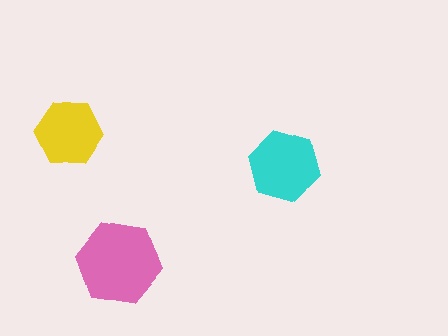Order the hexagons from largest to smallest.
the pink one, the cyan one, the yellow one.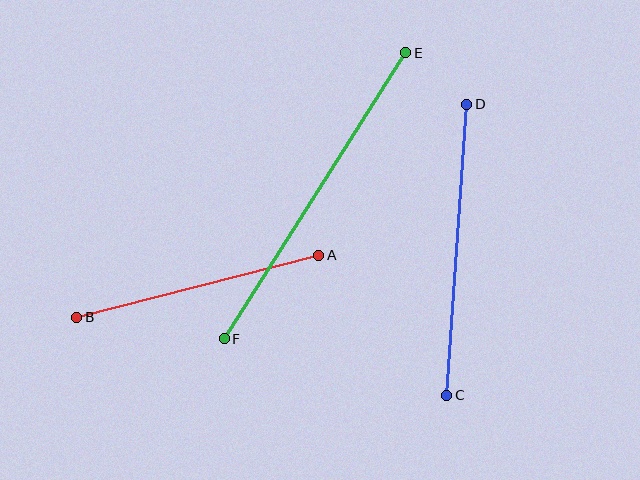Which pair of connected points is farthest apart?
Points E and F are farthest apart.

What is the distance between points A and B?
The distance is approximately 250 pixels.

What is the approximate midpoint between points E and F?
The midpoint is at approximately (315, 196) pixels.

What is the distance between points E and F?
The distance is approximately 339 pixels.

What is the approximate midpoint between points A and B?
The midpoint is at approximately (198, 286) pixels.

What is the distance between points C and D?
The distance is approximately 292 pixels.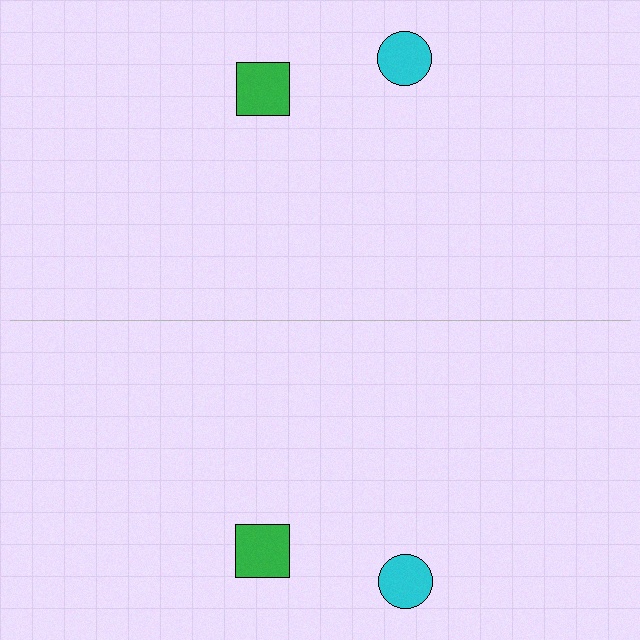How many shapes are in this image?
There are 4 shapes in this image.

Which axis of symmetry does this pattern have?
The pattern has a horizontal axis of symmetry running through the center of the image.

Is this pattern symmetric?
Yes, this pattern has bilateral (reflection) symmetry.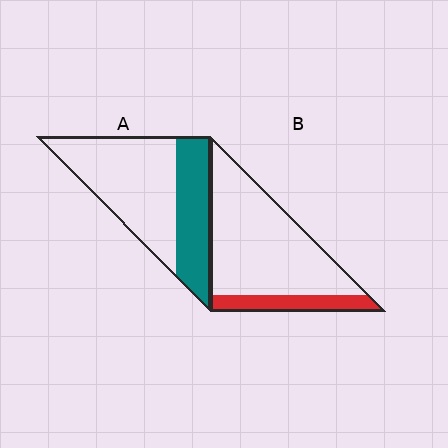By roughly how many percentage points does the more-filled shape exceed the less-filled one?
By roughly 20 percentage points (A over B).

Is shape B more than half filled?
No.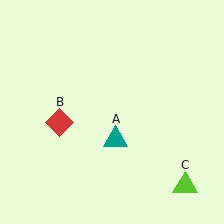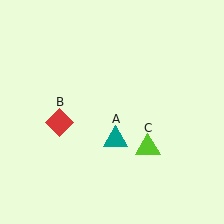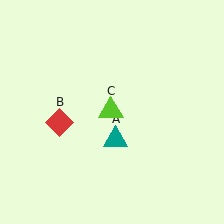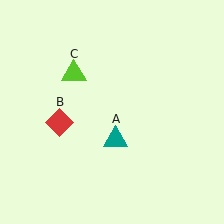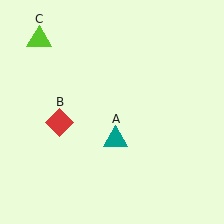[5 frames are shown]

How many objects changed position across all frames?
1 object changed position: lime triangle (object C).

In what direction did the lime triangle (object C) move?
The lime triangle (object C) moved up and to the left.